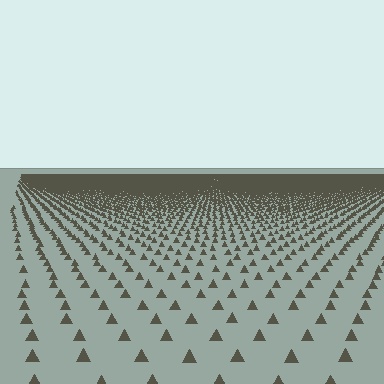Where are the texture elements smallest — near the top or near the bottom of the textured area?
Near the top.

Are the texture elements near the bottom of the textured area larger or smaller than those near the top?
Larger. Near the bottom, elements are closer to the viewer and appear at a bigger on-screen size.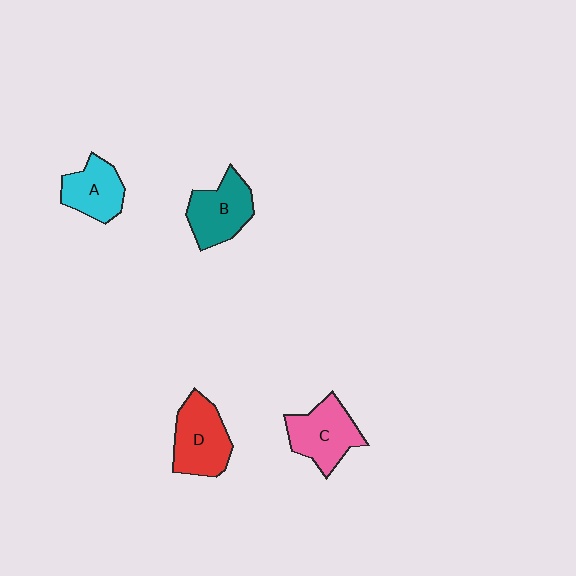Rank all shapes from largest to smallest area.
From largest to smallest: D (red), C (pink), B (teal), A (cyan).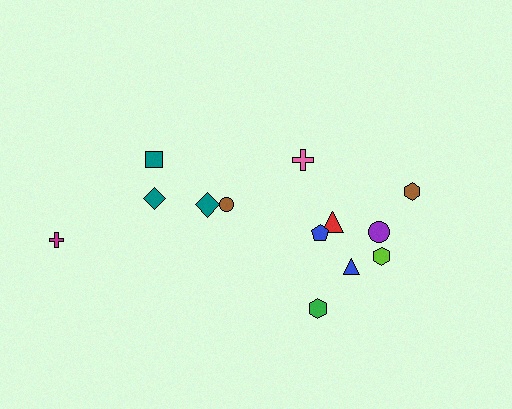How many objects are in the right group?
There are 8 objects.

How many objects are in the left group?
There are 5 objects.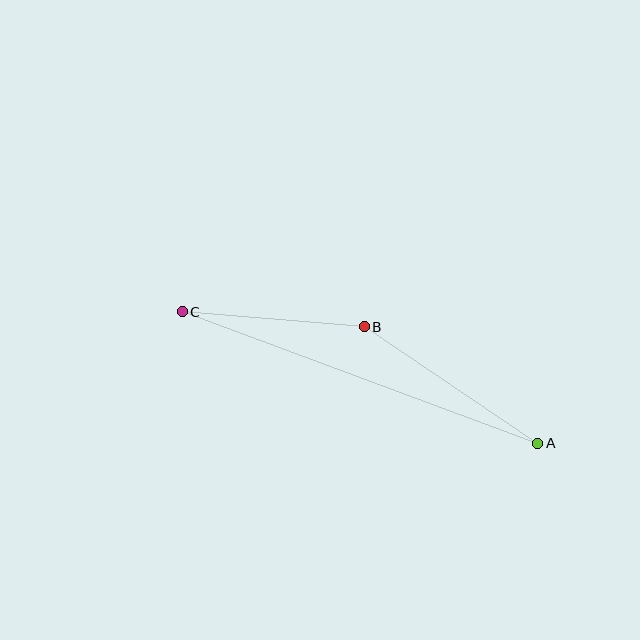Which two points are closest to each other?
Points B and C are closest to each other.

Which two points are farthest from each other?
Points A and C are farthest from each other.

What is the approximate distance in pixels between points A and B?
The distance between A and B is approximately 209 pixels.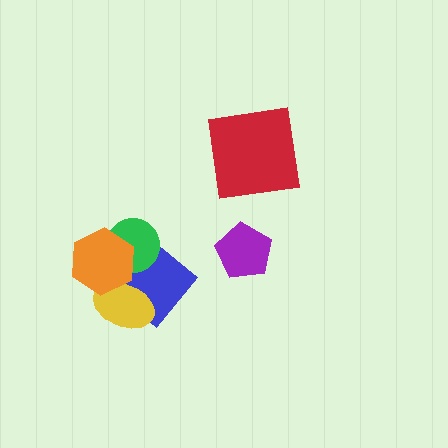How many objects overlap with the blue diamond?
3 objects overlap with the blue diamond.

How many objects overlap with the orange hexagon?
3 objects overlap with the orange hexagon.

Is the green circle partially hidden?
Yes, it is partially covered by another shape.